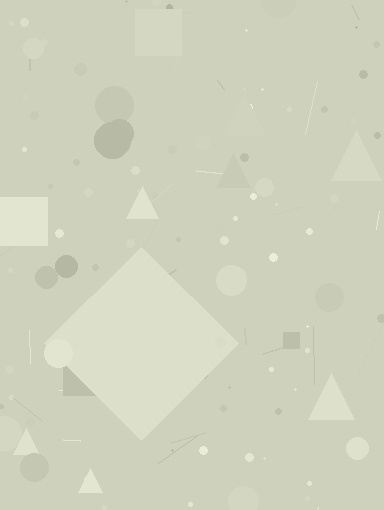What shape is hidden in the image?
A diamond is hidden in the image.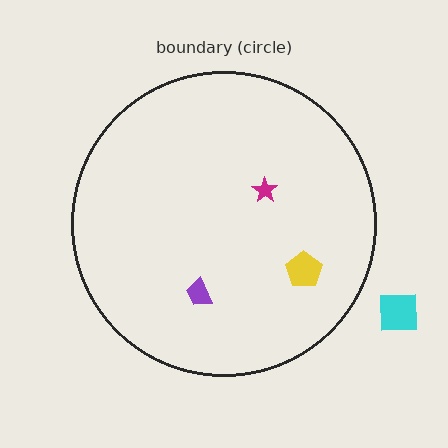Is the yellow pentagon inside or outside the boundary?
Inside.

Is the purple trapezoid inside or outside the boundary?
Inside.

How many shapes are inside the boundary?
3 inside, 1 outside.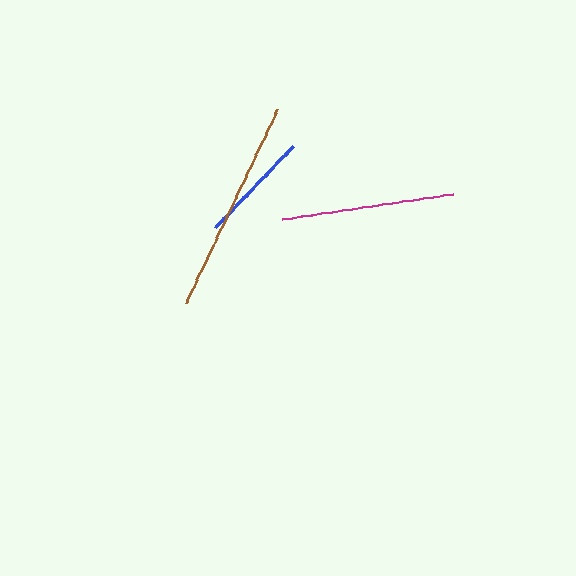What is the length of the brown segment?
The brown segment is approximately 214 pixels long.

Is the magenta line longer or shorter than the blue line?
The magenta line is longer than the blue line.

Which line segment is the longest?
The brown line is the longest at approximately 214 pixels.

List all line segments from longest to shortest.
From longest to shortest: brown, magenta, blue.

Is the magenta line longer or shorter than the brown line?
The brown line is longer than the magenta line.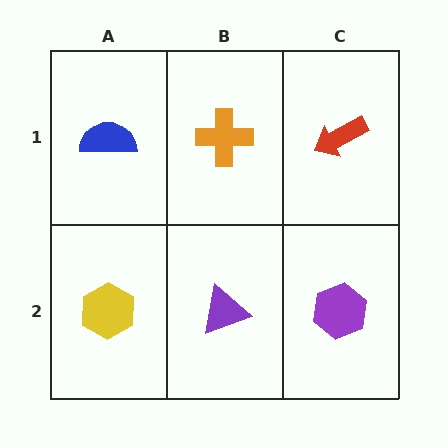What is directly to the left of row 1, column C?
An orange cross.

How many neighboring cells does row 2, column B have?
3.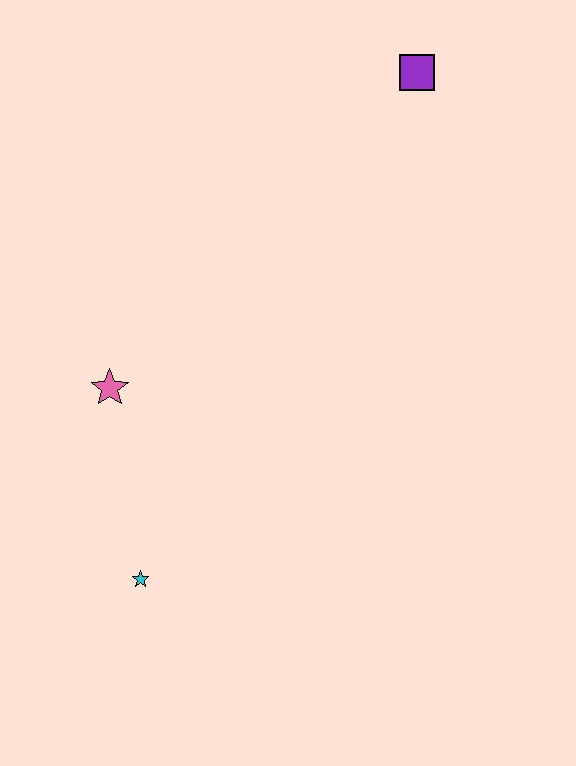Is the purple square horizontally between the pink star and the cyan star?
No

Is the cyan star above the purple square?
No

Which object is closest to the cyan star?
The pink star is closest to the cyan star.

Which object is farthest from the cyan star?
The purple square is farthest from the cyan star.